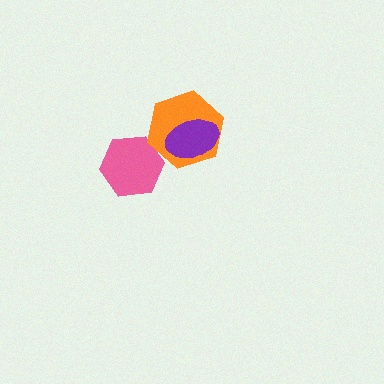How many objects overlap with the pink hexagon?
1 object overlaps with the pink hexagon.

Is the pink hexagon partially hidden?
Yes, it is partially covered by another shape.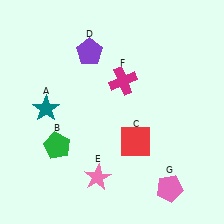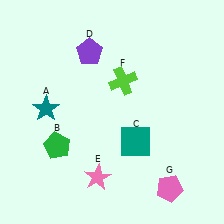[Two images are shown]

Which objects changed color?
C changed from red to teal. F changed from magenta to lime.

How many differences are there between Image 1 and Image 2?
There are 2 differences between the two images.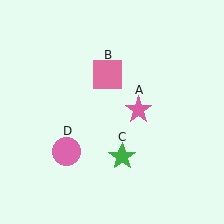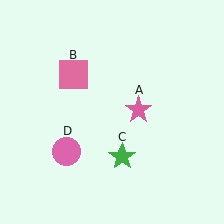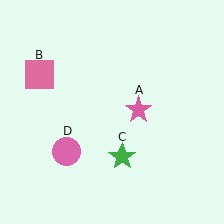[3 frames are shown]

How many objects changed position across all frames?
1 object changed position: pink square (object B).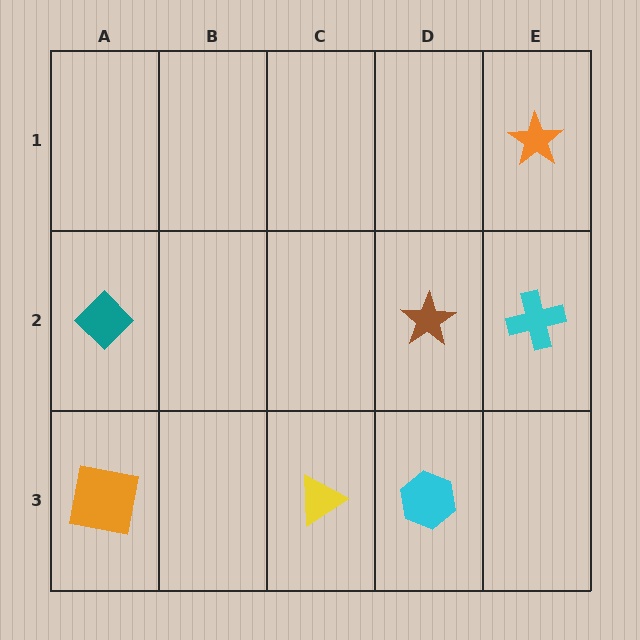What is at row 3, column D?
A cyan hexagon.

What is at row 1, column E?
An orange star.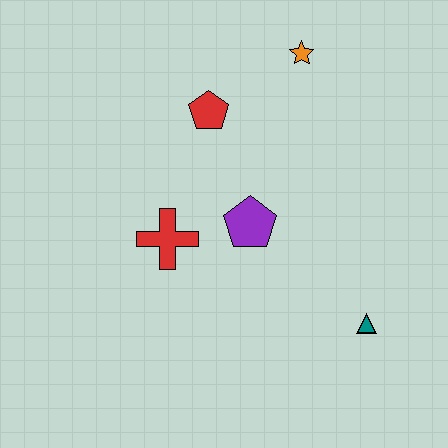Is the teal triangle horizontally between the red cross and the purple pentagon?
No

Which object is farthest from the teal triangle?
The orange star is farthest from the teal triangle.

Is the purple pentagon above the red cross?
Yes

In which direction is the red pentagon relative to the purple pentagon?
The red pentagon is above the purple pentagon.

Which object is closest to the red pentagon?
The orange star is closest to the red pentagon.